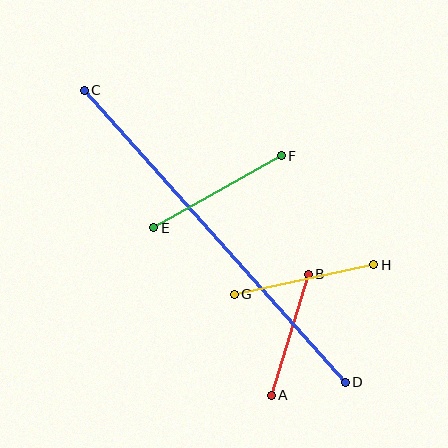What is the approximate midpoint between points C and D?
The midpoint is at approximately (215, 236) pixels.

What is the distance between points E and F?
The distance is approximately 146 pixels.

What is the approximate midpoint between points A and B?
The midpoint is at approximately (290, 335) pixels.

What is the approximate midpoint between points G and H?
The midpoint is at approximately (304, 279) pixels.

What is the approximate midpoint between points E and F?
The midpoint is at approximately (218, 192) pixels.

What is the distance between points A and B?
The distance is approximately 126 pixels.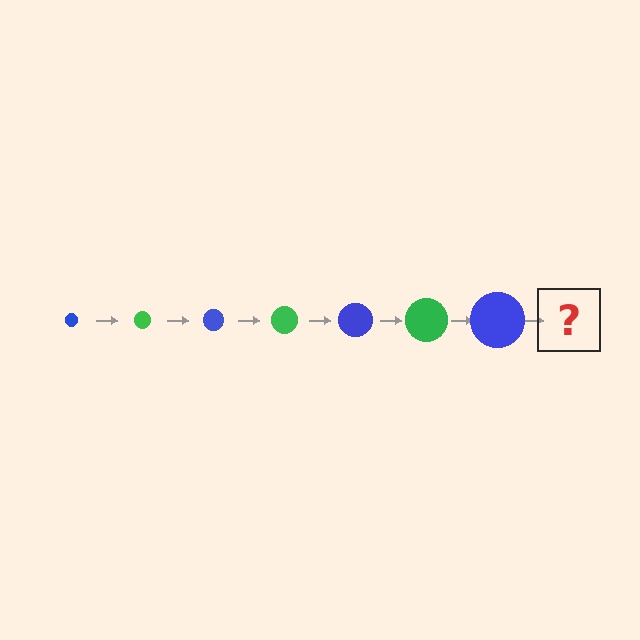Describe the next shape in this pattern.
It should be a green circle, larger than the previous one.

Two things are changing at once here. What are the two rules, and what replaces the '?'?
The two rules are that the circle grows larger each step and the color cycles through blue and green. The '?' should be a green circle, larger than the previous one.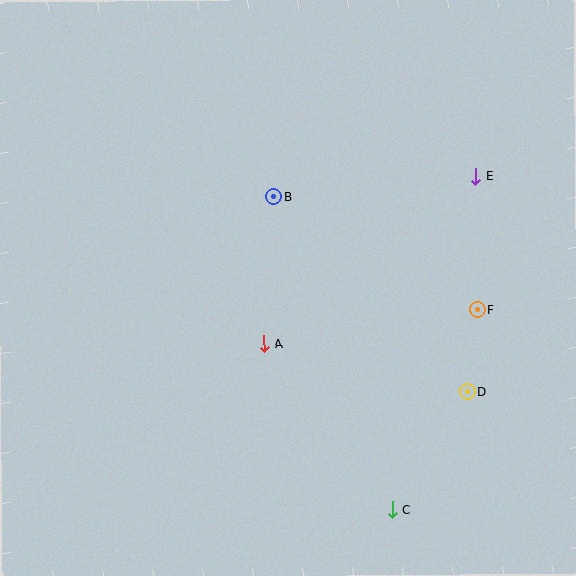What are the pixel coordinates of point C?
Point C is at (392, 510).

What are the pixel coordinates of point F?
Point F is at (478, 310).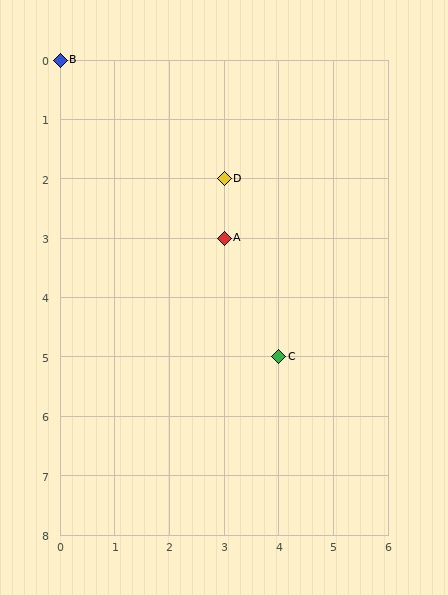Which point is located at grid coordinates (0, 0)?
Point B is at (0, 0).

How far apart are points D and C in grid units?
Points D and C are 1 column and 3 rows apart (about 3.2 grid units diagonally).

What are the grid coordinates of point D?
Point D is at grid coordinates (3, 2).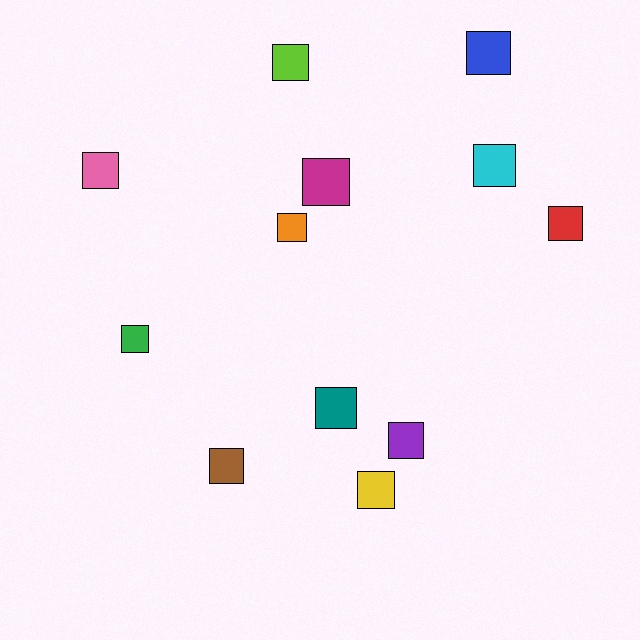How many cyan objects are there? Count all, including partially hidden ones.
There is 1 cyan object.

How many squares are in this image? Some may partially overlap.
There are 12 squares.